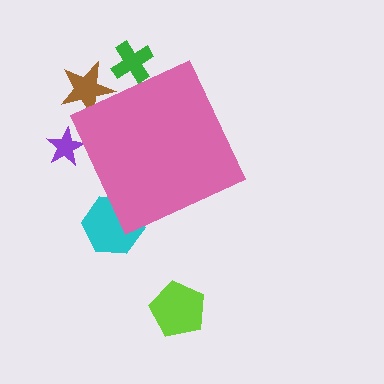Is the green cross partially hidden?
Yes, the green cross is partially hidden behind the pink diamond.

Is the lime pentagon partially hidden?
No, the lime pentagon is fully visible.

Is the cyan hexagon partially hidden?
Yes, the cyan hexagon is partially hidden behind the pink diamond.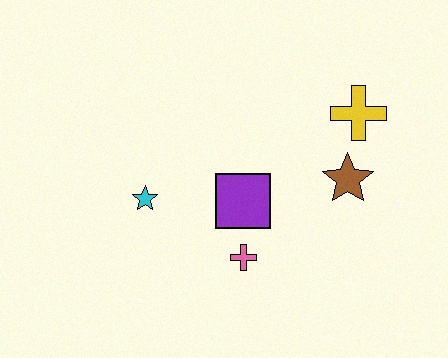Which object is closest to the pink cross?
The purple square is closest to the pink cross.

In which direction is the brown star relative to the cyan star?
The brown star is to the right of the cyan star.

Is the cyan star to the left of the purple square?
Yes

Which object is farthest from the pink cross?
The yellow cross is farthest from the pink cross.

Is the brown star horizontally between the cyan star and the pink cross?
No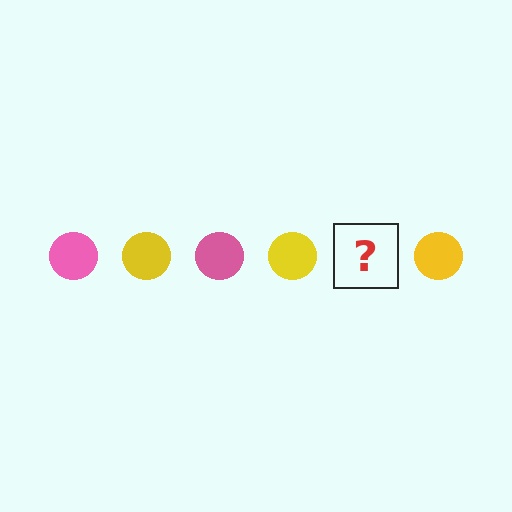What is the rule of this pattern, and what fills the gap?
The rule is that the pattern cycles through pink, yellow circles. The gap should be filled with a pink circle.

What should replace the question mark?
The question mark should be replaced with a pink circle.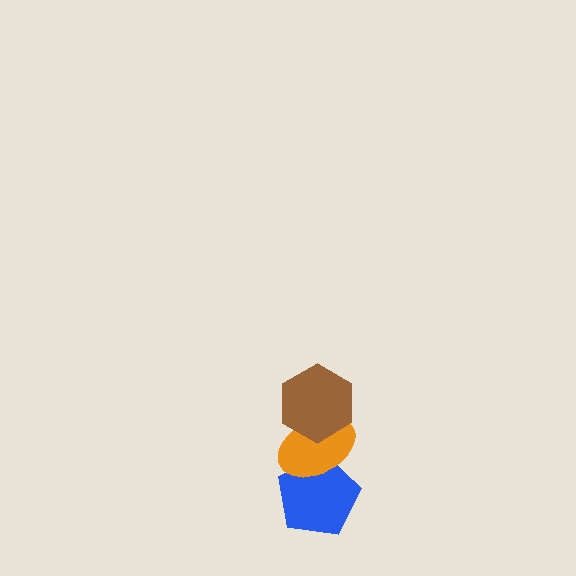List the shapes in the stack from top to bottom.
From top to bottom: the brown hexagon, the orange ellipse, the blue pentagon.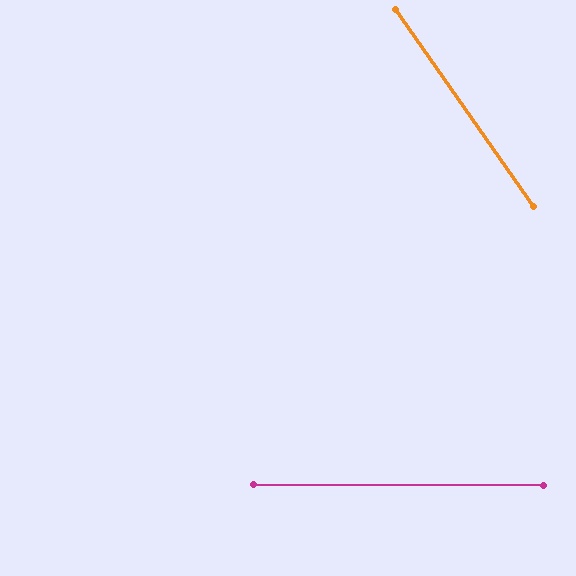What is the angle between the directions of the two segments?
Approximately 55 degrees.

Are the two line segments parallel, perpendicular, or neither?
Neither parallel nor perpendicular — they differ by about 55°.